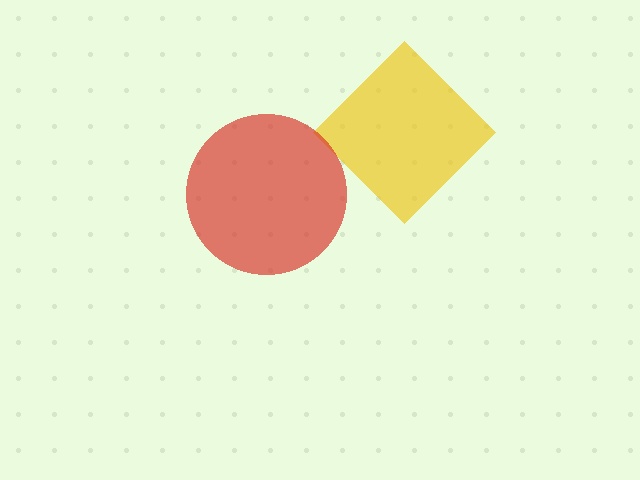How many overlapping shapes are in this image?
There are 2 overlapping shapes in the image.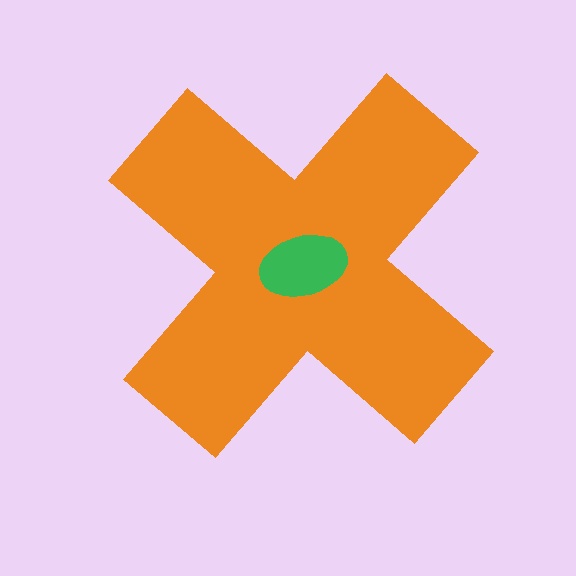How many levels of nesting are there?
2.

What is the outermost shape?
The orange cross.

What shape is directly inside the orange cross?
The green ellipse.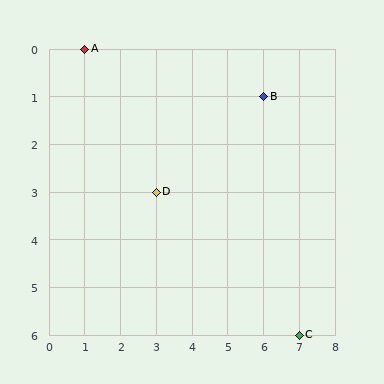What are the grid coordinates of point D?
Point D is at grid coordinates (3, 3).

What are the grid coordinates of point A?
Point A is at grid coordinates (1, 0).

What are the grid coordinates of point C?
Point C is at grid coordinates (7, 6).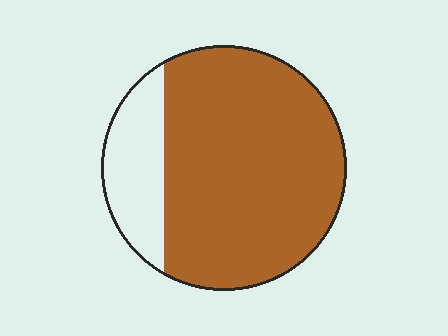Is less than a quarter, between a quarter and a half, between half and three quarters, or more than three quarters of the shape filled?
More than three quarters.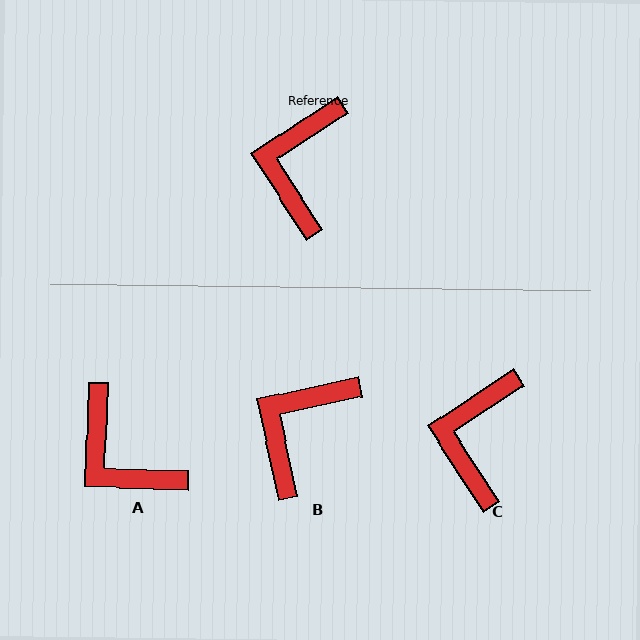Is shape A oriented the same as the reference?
No, it is off by about 55 degrees.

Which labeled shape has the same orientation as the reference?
C.